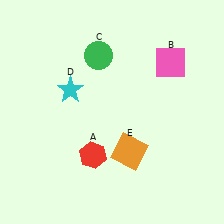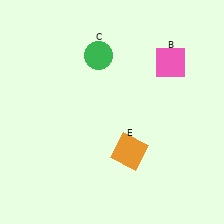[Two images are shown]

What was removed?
The cyan star (D), the red hexagon (A) were removed in Image 2.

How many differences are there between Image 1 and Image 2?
There are 2 differences between the two images.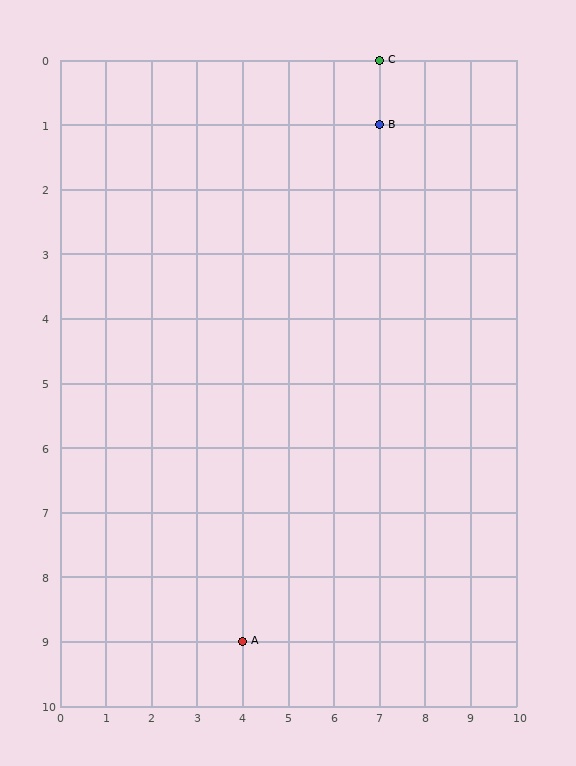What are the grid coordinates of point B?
Point B is at grid coordinates (7, 1).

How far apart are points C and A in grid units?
Points C and A are 3 columns and 9 rows apart (about 9.5 grid units diagonally).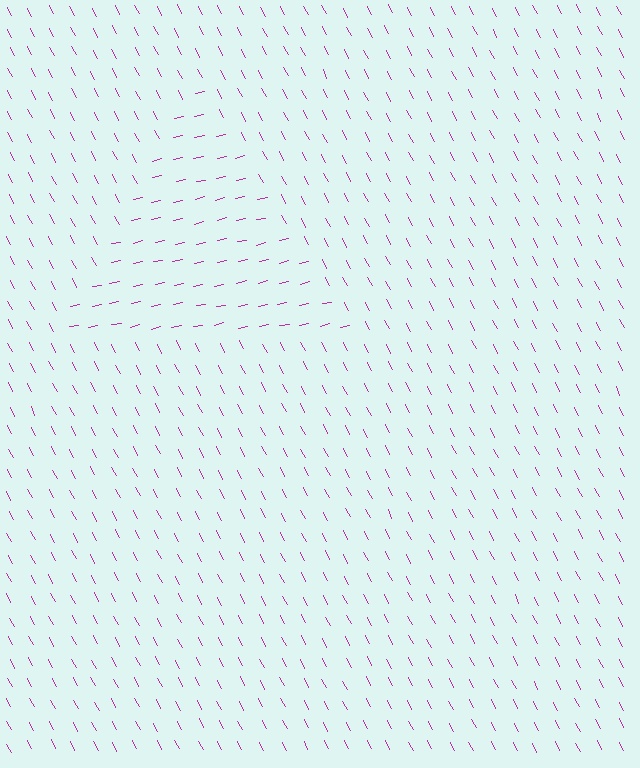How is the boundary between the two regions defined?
The boundary is defined purely by a change in line orientation (approximately 75 degrees difference). All lines are the same color and thickness.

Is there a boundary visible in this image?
Yes, there is a texture boundary formed by a change in line orientation.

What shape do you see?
I see a triangle.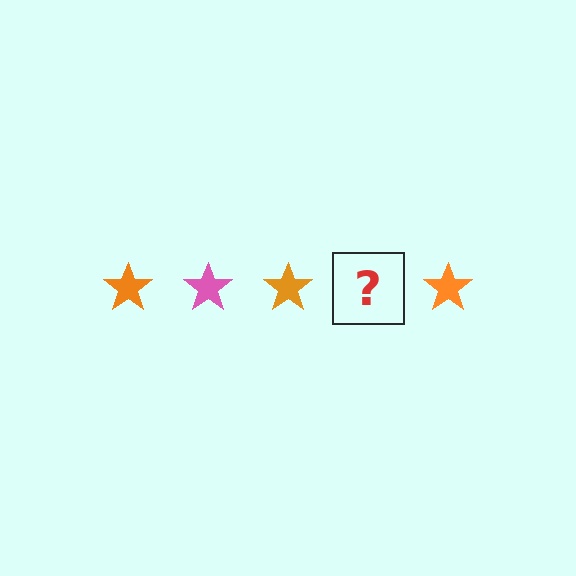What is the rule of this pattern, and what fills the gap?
The rule is that the pattern cycles through orange, pink stars. The gap should be filled with a pink star.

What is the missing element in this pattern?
The missing element is a pink star.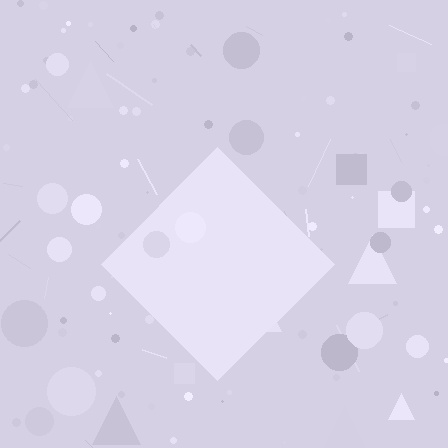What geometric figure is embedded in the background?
A diamond is embedded in the background.